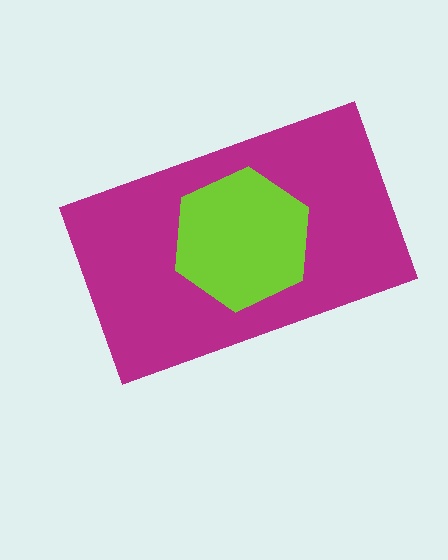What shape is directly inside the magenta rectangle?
The lime hexagon.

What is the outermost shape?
The magenta rectangle.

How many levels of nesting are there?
2.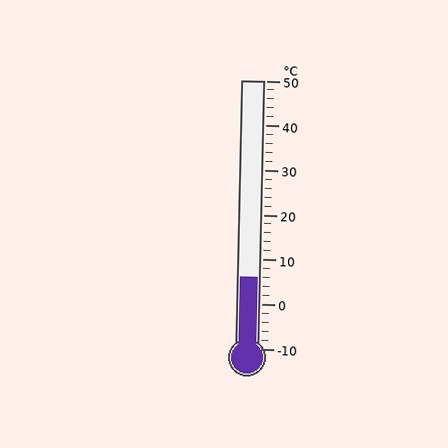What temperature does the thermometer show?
The thermometer shows approximately 6°C.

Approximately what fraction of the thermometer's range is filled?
The thermometer is filled to approximately 25% of its range.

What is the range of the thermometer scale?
The thermometer scale ranges from -10°C to 50°C.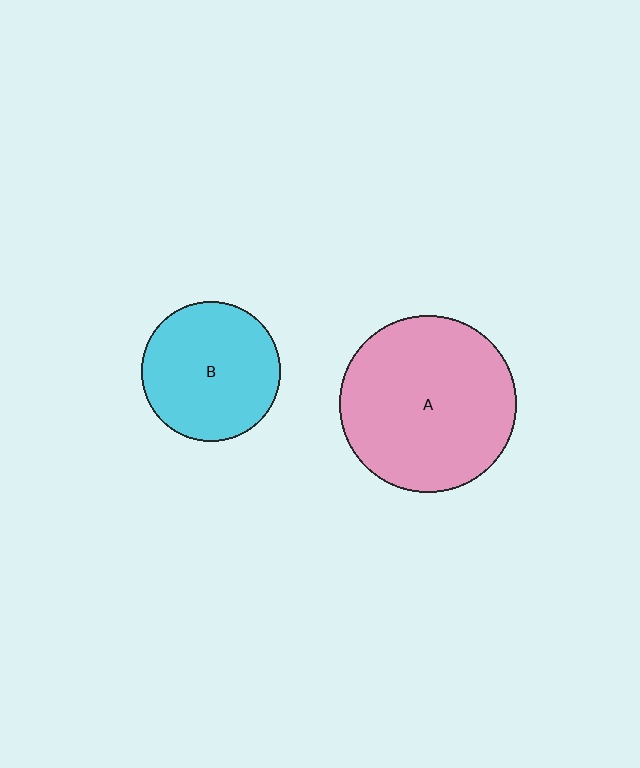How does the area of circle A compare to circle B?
Approximately 1.6 times.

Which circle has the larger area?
Circle A (pink).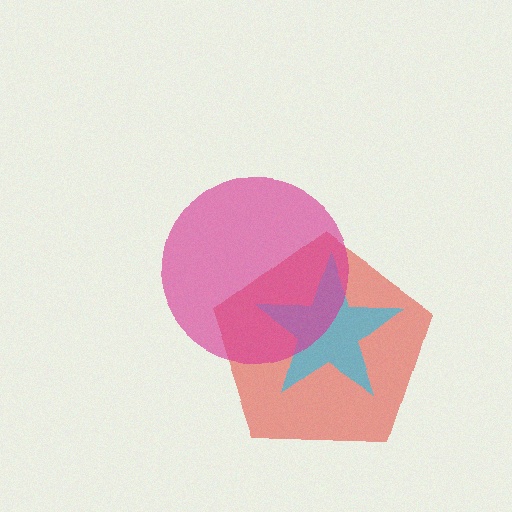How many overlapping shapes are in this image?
There are 3 overlapping shapes in the image.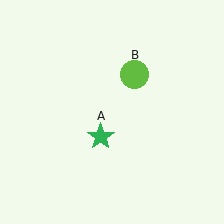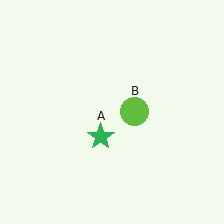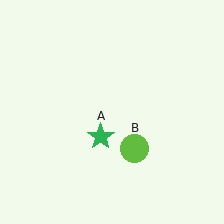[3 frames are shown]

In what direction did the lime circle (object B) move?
The lime circle (object B) moved down.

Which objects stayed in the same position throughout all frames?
Green star (object A) remained stationary.